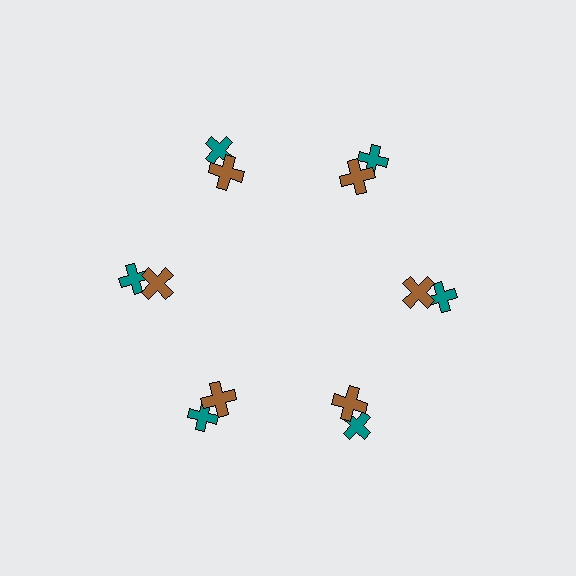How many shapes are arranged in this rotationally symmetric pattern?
There are 12 shapes, arranged in 6 groups of 2.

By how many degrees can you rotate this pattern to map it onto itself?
The pattern maps onto itself every 60 degrees of rotation.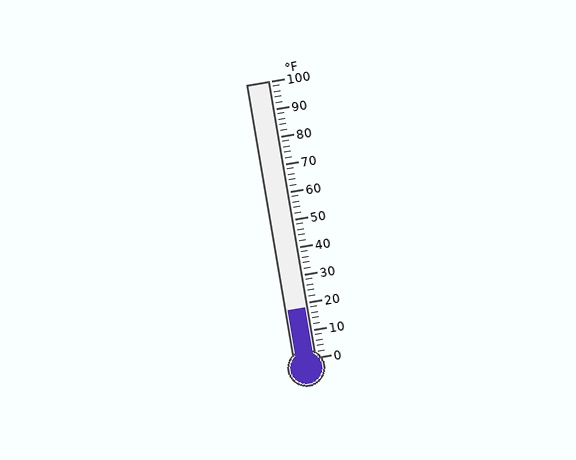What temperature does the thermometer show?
The thermometer shows approximately 18°F.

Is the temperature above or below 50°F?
The temperature is below 50°F.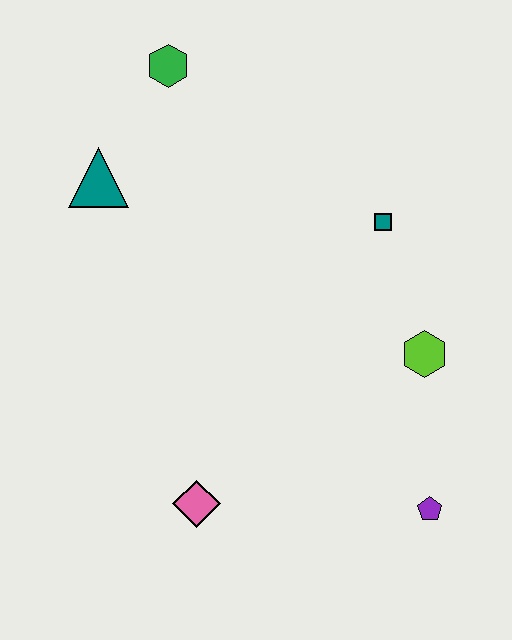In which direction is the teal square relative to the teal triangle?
The teal square is to the right of the teal triangle.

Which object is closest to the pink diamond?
The purple pentagon is closest to the pink diamond.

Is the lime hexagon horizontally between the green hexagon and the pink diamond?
No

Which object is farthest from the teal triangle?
The purple pentagon is farthest from the teal triangle.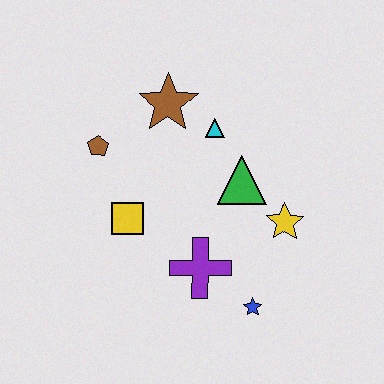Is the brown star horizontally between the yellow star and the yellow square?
Yes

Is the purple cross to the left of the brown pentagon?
No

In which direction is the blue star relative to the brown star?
The blue star is below the brown star.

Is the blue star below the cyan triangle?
Yes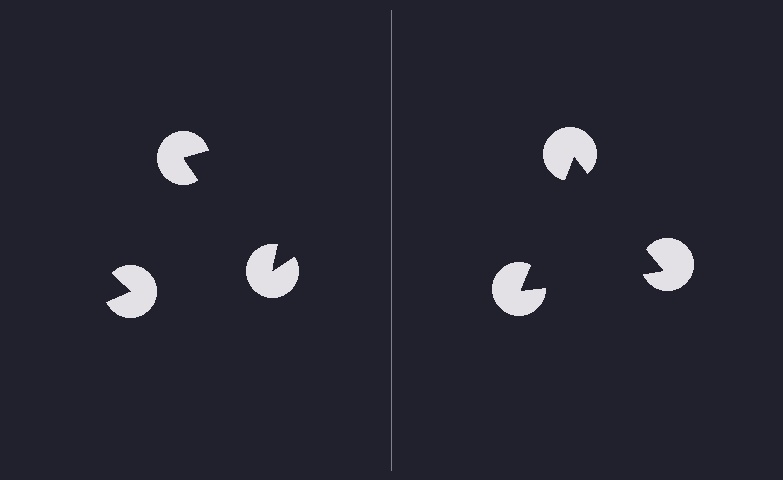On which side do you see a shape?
An illusory triangle appears on the right side. On the left side the wedge cuts are rotated, so no coherent shape forms.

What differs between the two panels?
The pac-man discs are positioned identically on both sides; only the wedge orientations differ. On the right they align to a triangle; on the left they are misaligned.